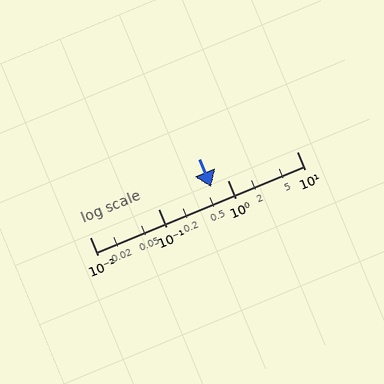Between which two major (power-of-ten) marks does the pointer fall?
The pointer is between 0.1 and 1.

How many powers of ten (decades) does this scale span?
The scale spans 3 decades, from 0.01 to 10.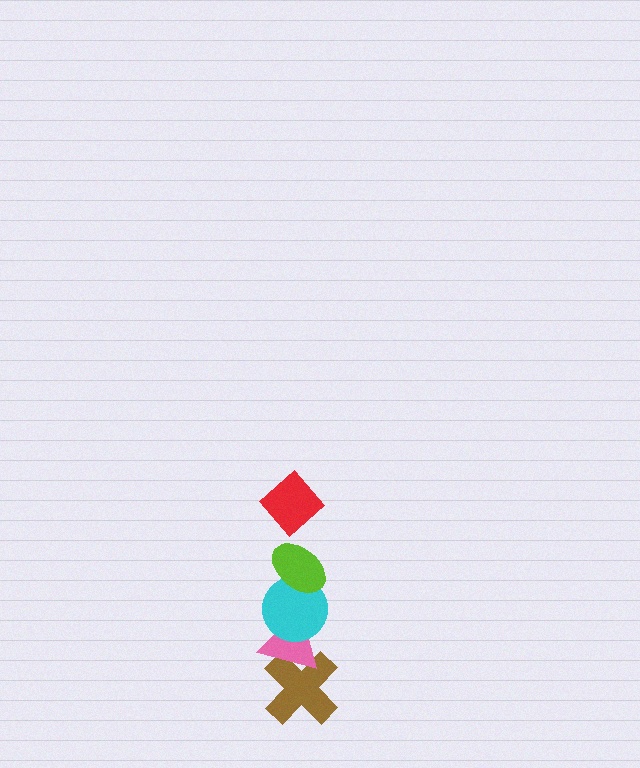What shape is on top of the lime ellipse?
The red diamond is on top of the lime ellipse.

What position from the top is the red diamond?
The red diamond is 1st from the top.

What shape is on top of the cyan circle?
The lime ellipse is on top of the cyan circle.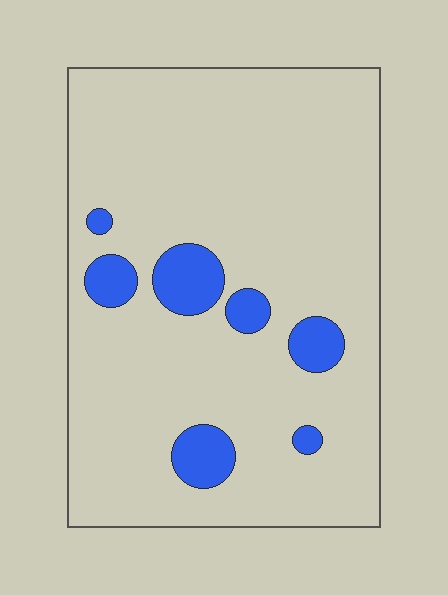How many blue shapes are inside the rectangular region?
7.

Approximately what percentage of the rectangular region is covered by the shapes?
Approximately 10%.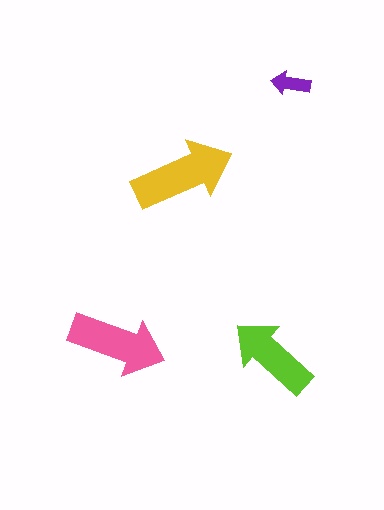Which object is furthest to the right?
The purple arrow is rightmost.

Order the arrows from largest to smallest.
the yellow one, the pink one, the lime one, the purple one.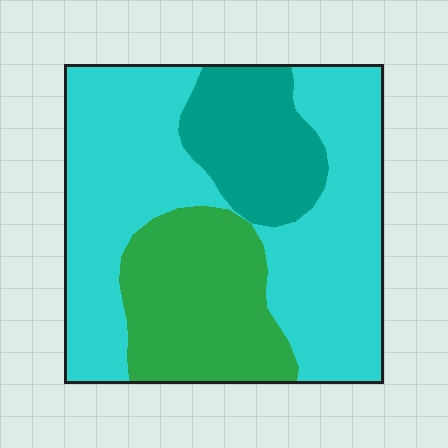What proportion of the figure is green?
Green covers about 25% of the figure.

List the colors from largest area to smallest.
From largest to smallest: cyan, green, teal.